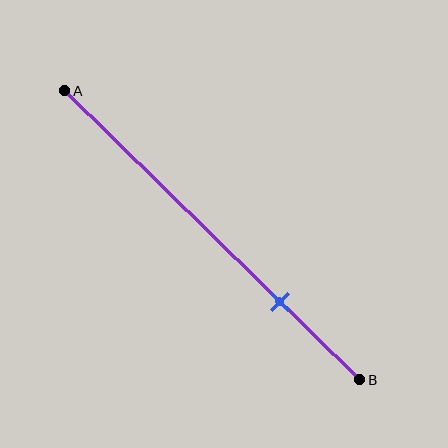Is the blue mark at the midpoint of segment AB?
No, the mark is at about 75% from A, not at the 50% midpoint.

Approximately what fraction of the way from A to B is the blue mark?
The blue mark is approximately 75% of the way from A to B.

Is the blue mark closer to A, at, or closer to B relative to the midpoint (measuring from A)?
The blue mark is closer to point B than the midpoint of segment AB.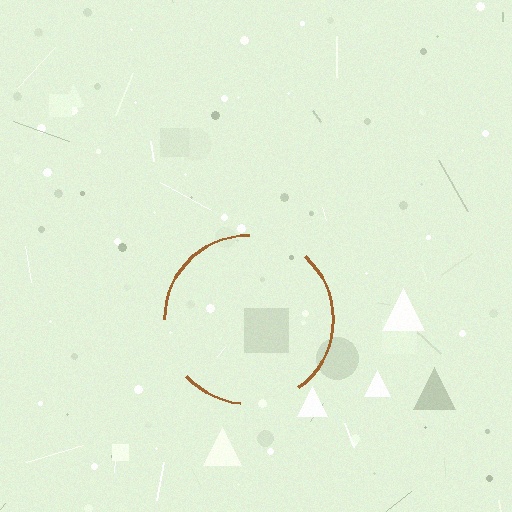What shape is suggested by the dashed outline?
The dashed outline suggests a circle.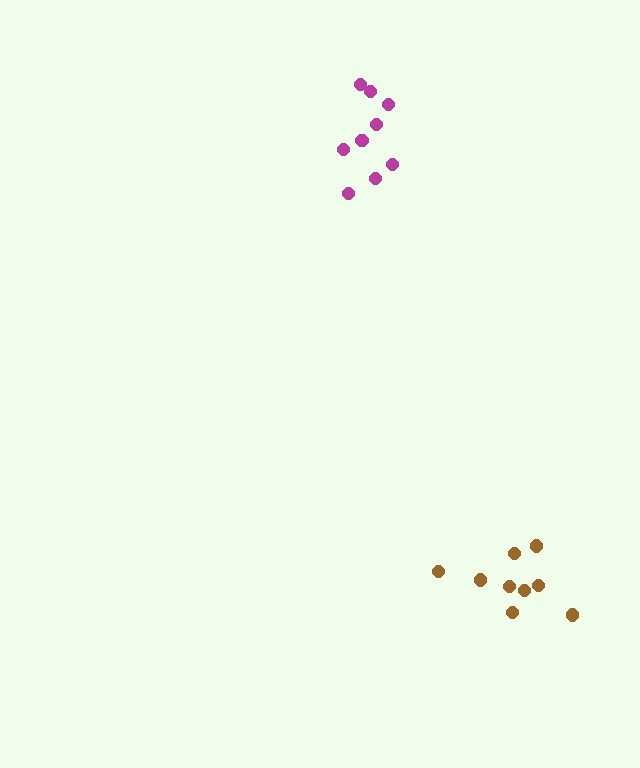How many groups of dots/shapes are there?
There are 2 groups.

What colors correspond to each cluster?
The clusters are colored: brown, magenta.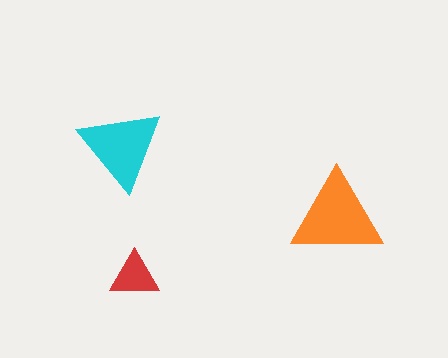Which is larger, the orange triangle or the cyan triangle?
The orange one.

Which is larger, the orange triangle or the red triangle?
The orange one.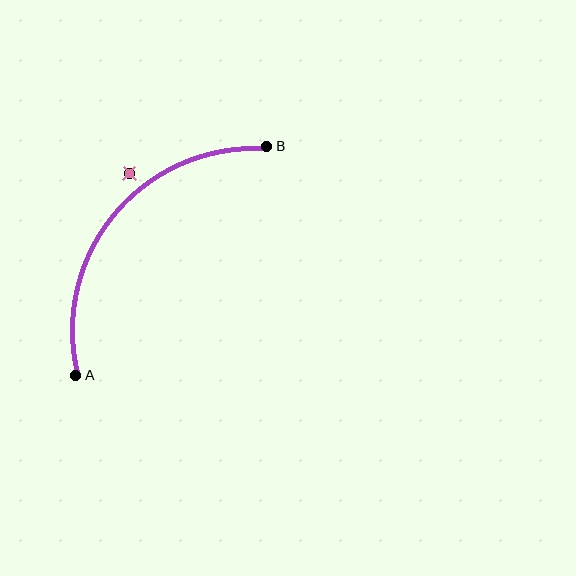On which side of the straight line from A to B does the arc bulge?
The arc bulges above and to the left of the straight line connecting A and B.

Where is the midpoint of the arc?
The arc midpoint is the point on the curve farthest from the straight line joining A and B. It sits above and to the left of that line.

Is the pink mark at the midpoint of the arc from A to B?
No — the pink mark does not lie on the arc at all. It sits slightly outside the curve.